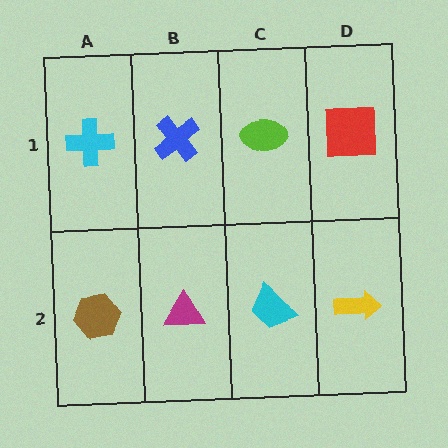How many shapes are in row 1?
4 shapes.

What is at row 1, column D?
A red square.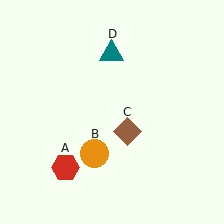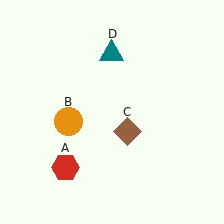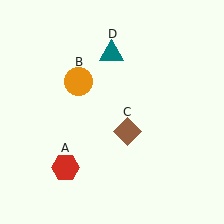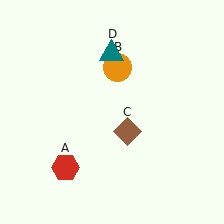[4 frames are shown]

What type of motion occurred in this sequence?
The orange circle (object B) rotated clockwise around the center of the scene.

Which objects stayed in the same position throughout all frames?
Red hexagon (object A) and brown diamond (object C) and teal triangle (object D) remained stationary.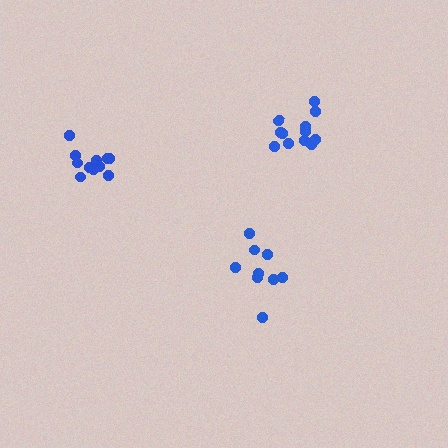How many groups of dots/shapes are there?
There are 3 groups.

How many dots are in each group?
Group 1: 9 dots, Group 2: 11 dots, Group 3: 12 dots (32 total).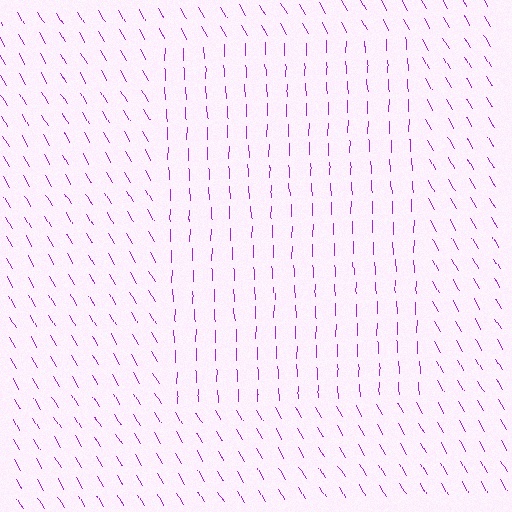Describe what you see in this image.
The image is filled with small purple line segments. A rectangle region in the image has lines oriented differently from the surrounding lines, creating a visible texture boundary.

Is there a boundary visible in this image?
Yes, there is a texture boundary formed by a change in line orientation.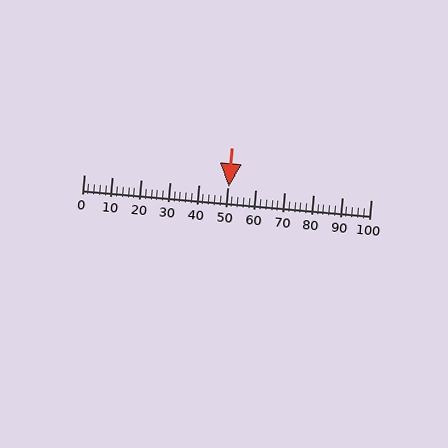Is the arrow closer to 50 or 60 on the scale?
The arrow is closer to 50.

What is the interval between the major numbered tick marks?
The major tick marks are spaced 10 units apart.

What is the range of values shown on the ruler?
The ruler shows values from 0 to 100.